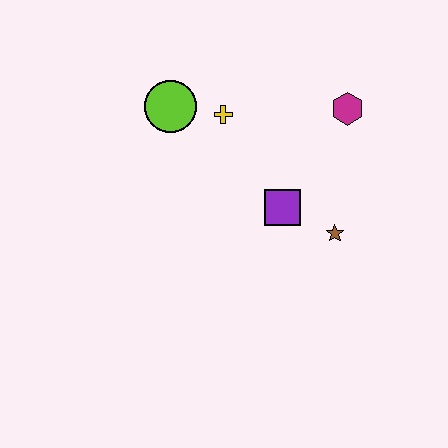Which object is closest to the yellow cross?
The lime circle is closest to the yellow cross.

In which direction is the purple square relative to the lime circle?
The purple square is to the right of the lime circle.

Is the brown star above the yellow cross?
No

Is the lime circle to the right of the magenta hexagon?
No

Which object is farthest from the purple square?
The lime circle is farthest from the purple square.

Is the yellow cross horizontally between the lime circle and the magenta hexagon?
Yes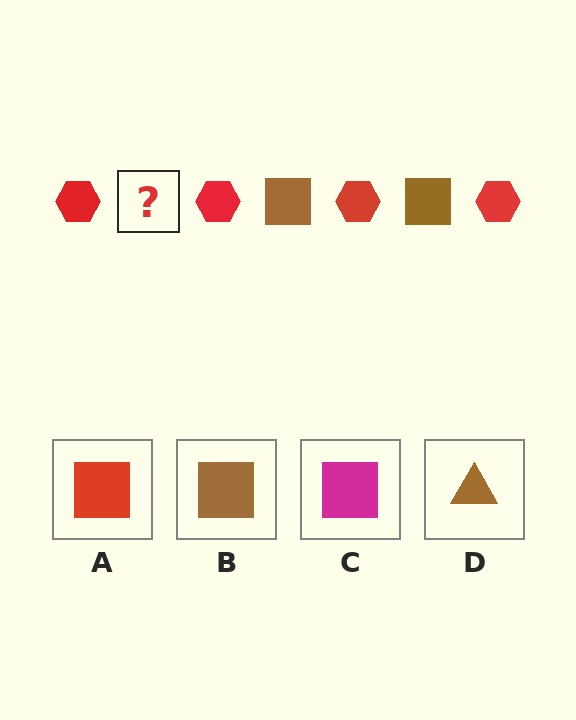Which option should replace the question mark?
Option B.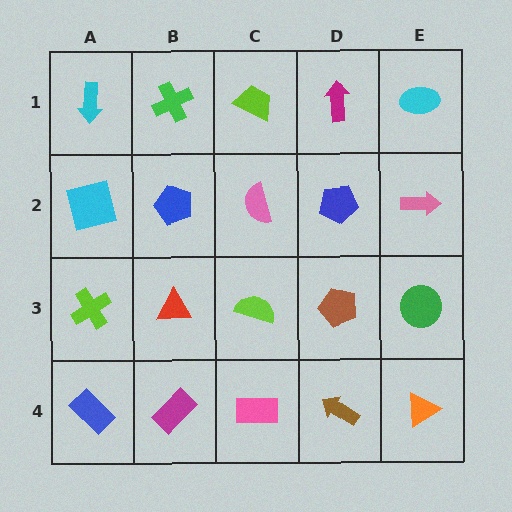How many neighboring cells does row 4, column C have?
3.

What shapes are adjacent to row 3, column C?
A pink semicircle (row 2, column C), a pink rectangle (row 4, column C), a red triangle (row 3, column B), a brown pentagon (row 3, column D).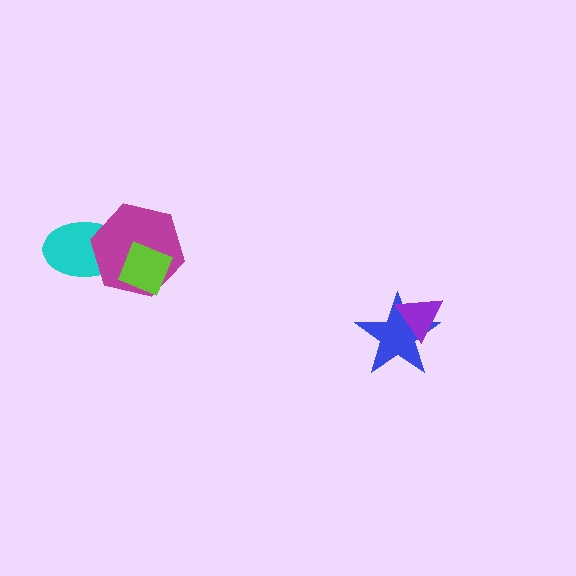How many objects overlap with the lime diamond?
2 objects overlap with the lime diamond.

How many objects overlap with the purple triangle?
1 object overlaps with the purple triangle.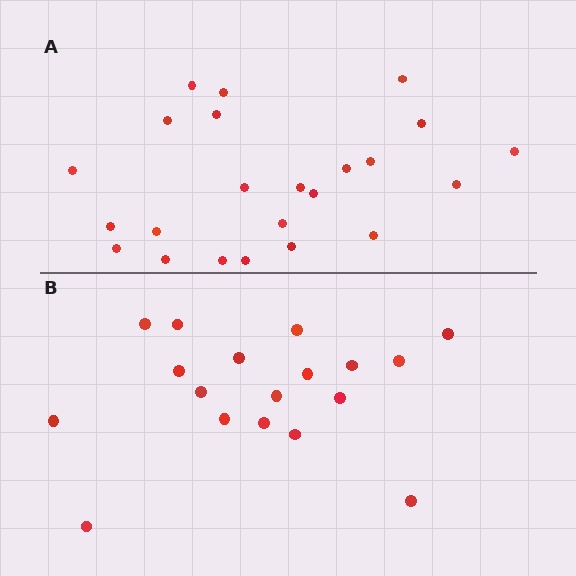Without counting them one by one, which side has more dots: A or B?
Region A (the top region) has more dots.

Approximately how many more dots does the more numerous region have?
Region A has about 5 more dots than region B.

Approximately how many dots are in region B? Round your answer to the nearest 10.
About 20 dots. (The exact count is 18, which rounds to 20.)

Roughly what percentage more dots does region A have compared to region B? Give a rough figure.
About 30% more.